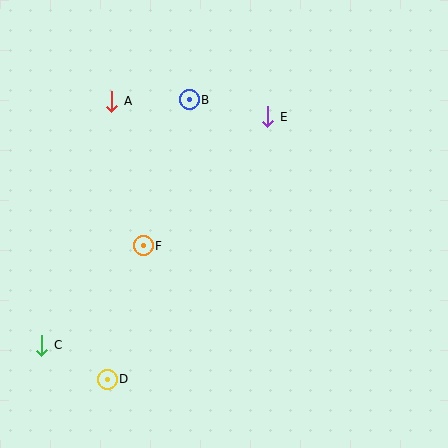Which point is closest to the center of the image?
Point F at (143, 246) is closest to the center.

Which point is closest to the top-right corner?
Point E is closest to the top-right corner.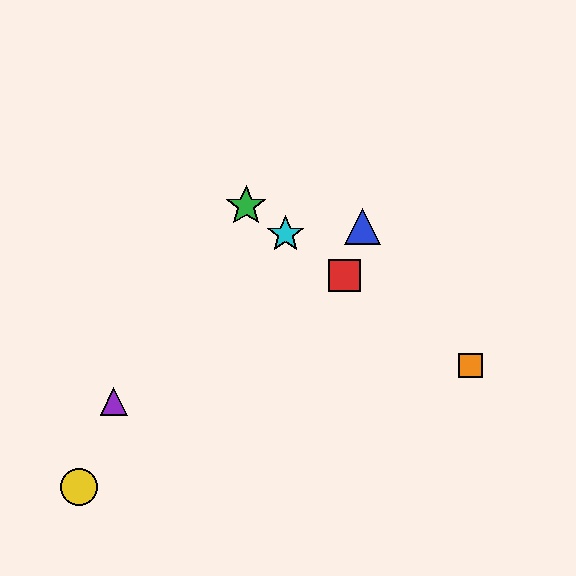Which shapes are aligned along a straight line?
The red square, the green star, the orange square, the cyan star are aligned along a straight line.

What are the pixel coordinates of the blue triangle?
The blue triangle is at (363, 226).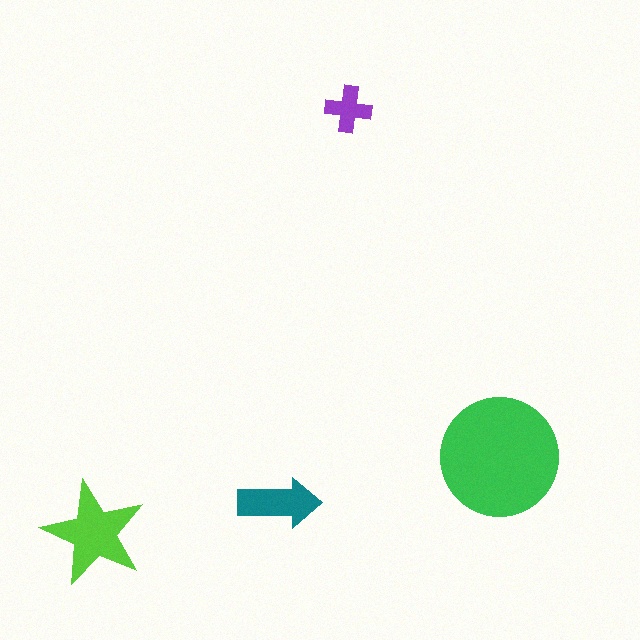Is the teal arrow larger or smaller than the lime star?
Smaller.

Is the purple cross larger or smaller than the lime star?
Smaller.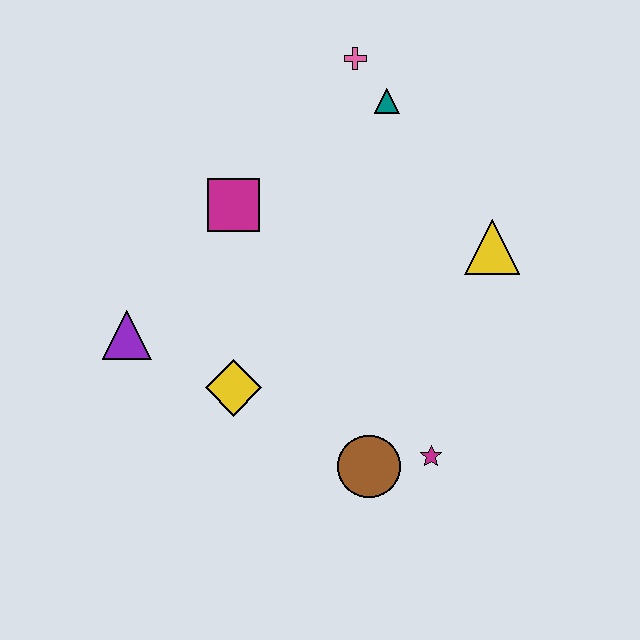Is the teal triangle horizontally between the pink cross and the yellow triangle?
Yes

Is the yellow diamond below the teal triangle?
Yes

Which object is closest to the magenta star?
The brown circle is closest to the magenta star.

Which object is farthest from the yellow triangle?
The purple triangle is farthest from the yellow triangle.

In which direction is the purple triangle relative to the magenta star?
The purple triangle is to the left of the magenta star.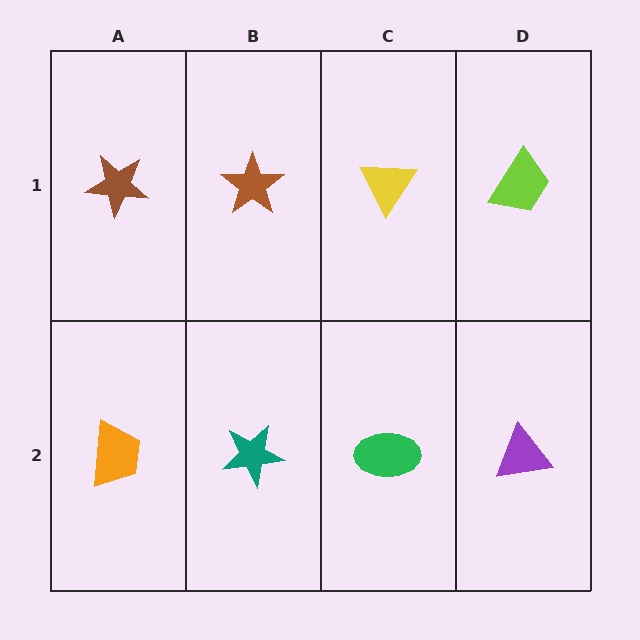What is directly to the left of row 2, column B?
An orange trapezoid.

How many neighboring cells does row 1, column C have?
3.